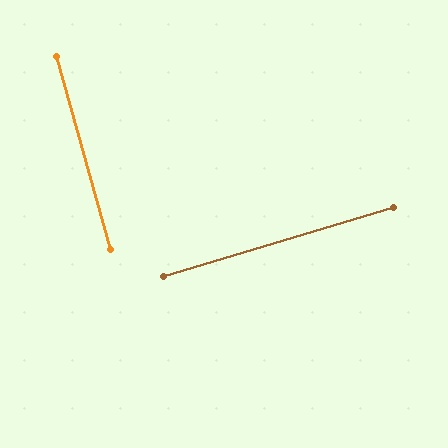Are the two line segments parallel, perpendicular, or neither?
Perpendicular — they meet at approximately 89°.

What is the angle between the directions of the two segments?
Approximately 89 degrees.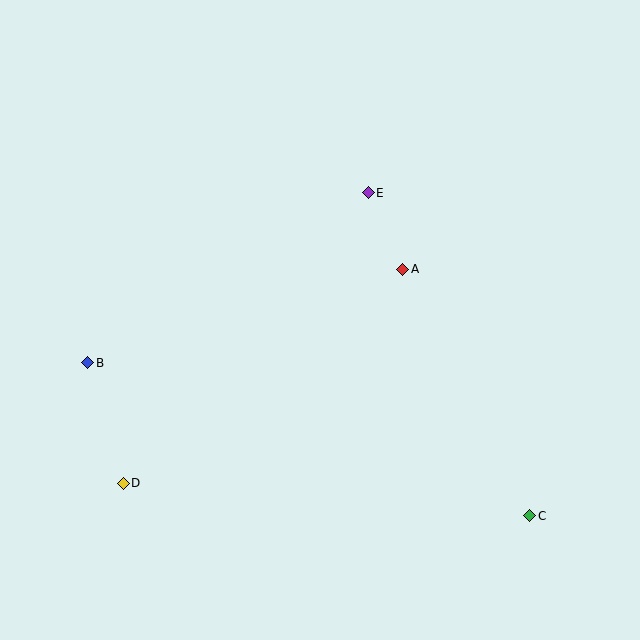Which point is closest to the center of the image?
Point A at (403, 269) is closest to the center.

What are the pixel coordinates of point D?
Point D is at (123, 483).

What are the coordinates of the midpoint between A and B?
The midpoint between A and B is at (245, 316).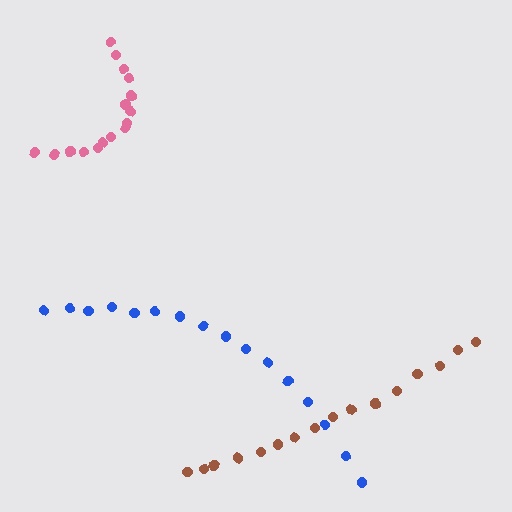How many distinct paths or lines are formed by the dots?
There are 3 distinct paths.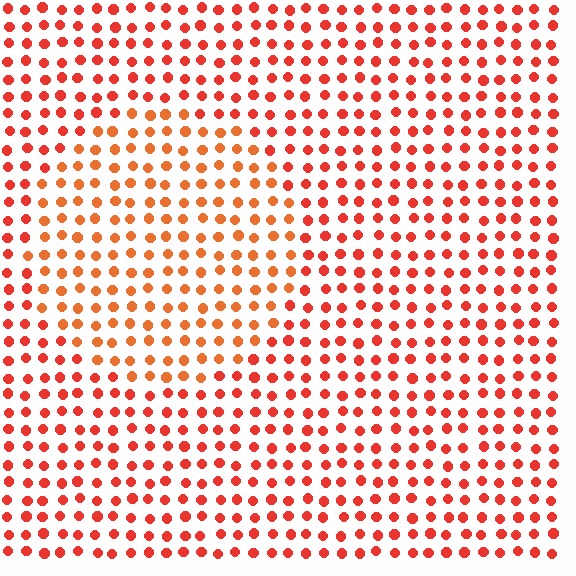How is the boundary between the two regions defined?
The boundary is defined purely by a slight shift in hue (about 19 degrees). Spacing, size, and orientation are identical on both sides.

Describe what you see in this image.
The image is filled with small red elements in a uniform arrangement. A circle-shaped region is visible where the elements are tinted to a slightly different hue, forming a subtle color boundary.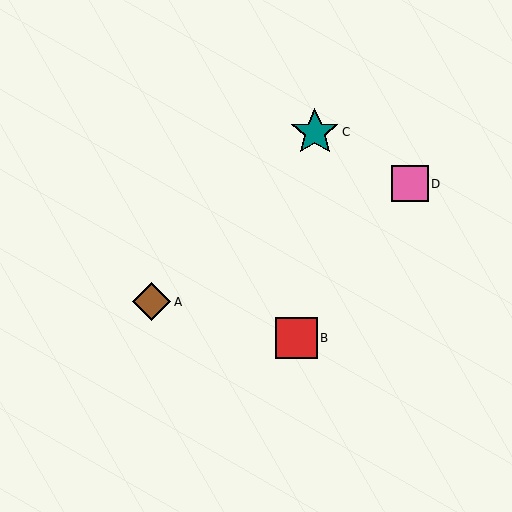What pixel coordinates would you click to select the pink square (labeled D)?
Click at (410, 184) to select the pink square D.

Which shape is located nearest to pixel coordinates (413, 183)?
The pink square (labeled D) at (410, 184) is nearest to that location.